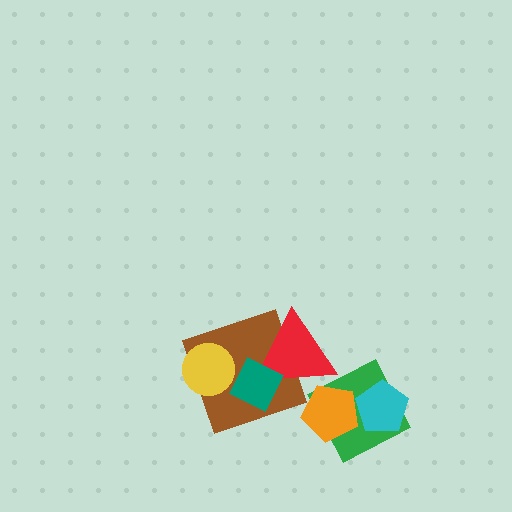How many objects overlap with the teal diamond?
2 objects overlap with the teal diamond.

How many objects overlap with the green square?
2 objects overlap with the green square.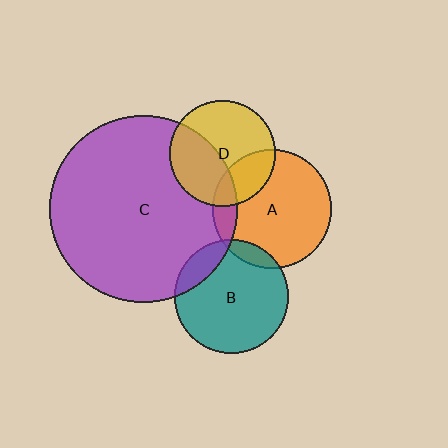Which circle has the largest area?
Circle C (purple).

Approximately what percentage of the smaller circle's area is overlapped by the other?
Approximately 40%.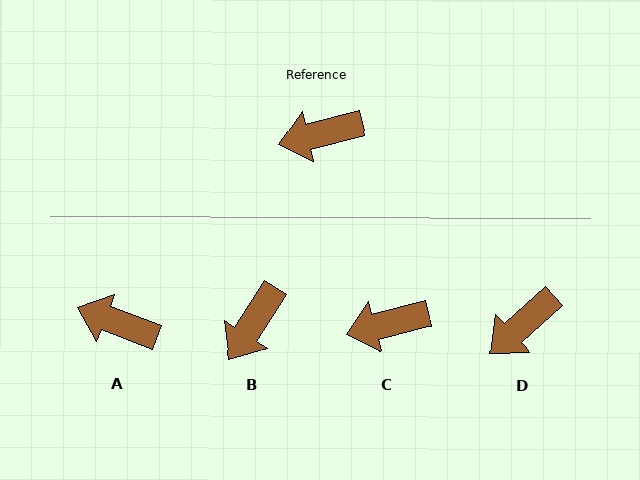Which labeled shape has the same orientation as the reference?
C.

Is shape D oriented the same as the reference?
No, it is off by about 28 degrees.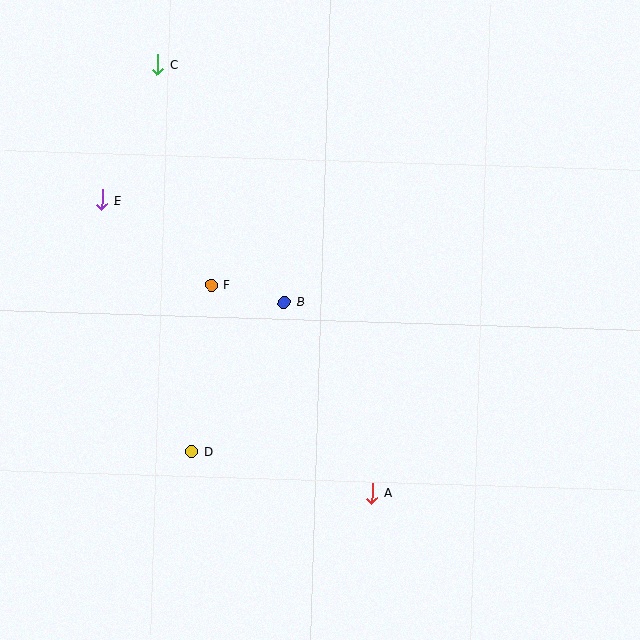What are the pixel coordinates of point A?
Point A is at (372, 493).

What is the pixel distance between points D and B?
The distance between D and B is 176 pixels.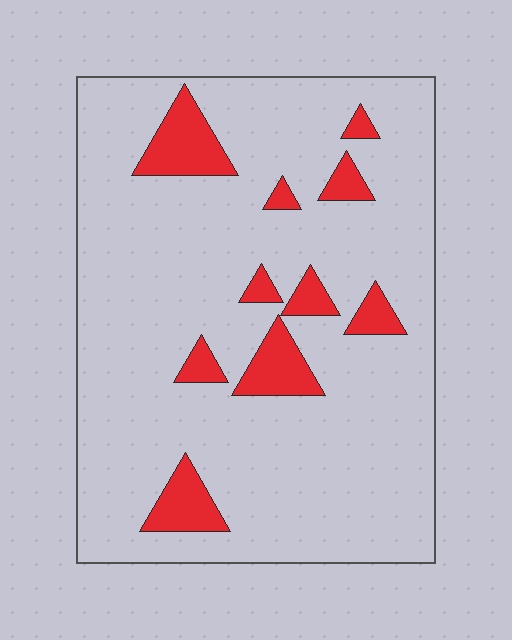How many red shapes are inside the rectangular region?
10.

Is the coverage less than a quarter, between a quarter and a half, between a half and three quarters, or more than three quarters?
Less than a quarter.